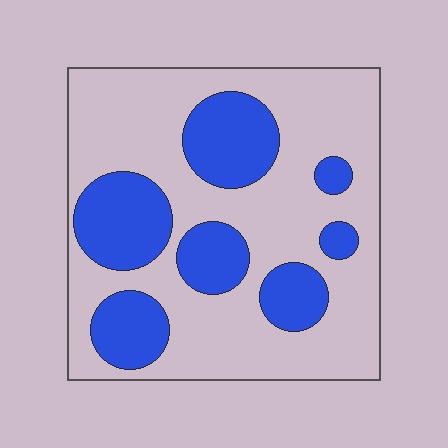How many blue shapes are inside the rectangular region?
7.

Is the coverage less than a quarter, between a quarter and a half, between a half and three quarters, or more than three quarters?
Between a quarter and a half.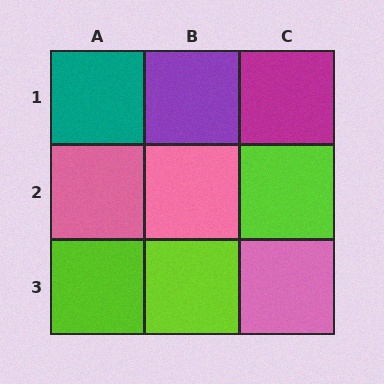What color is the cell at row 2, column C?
Lime.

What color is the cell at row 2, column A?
Pink.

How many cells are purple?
1 cell is purple.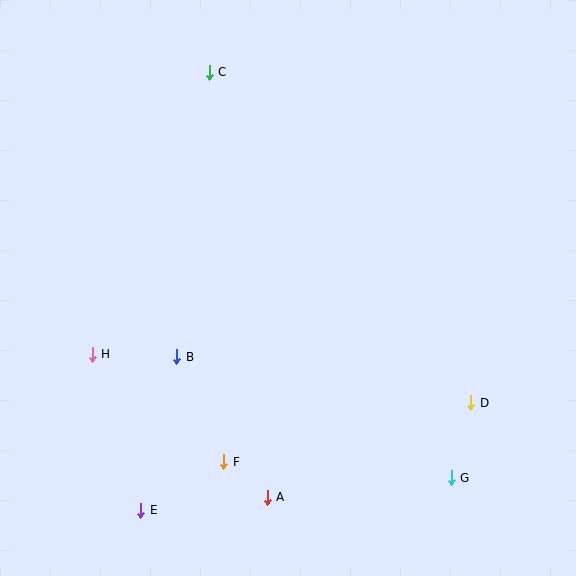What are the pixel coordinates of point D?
Point D is at (471, 403).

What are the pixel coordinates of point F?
Point F is at (224, 462).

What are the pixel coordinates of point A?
Point A is at (267, 497).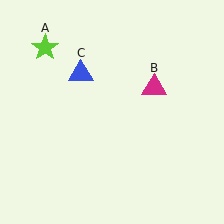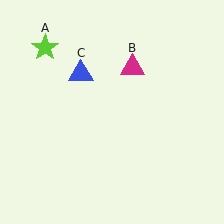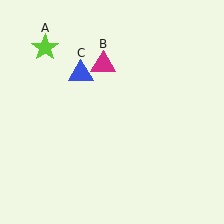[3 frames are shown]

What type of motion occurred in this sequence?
The magenta triangle (object B) rotated counterclockwise around the center of the scene.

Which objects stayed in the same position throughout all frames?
Lime star (object A) and blue triangle (object C) remained stationary.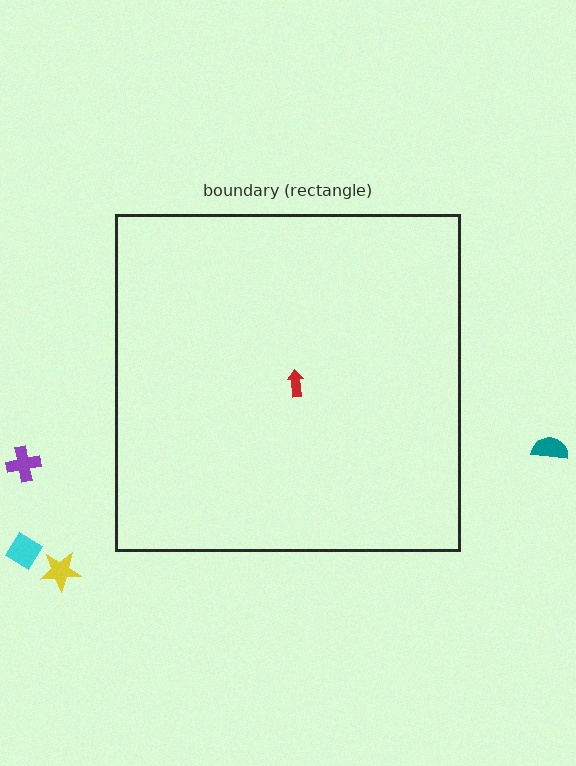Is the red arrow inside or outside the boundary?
Inside.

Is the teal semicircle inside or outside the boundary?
Outside.